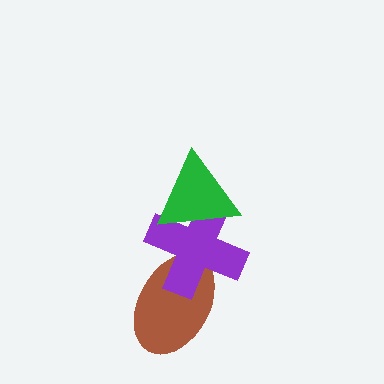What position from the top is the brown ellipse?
The brown ellipse is 3rd from the top.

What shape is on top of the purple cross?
The green triangle is on top of the purple cross.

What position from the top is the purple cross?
The purple cross is 2nd from the top.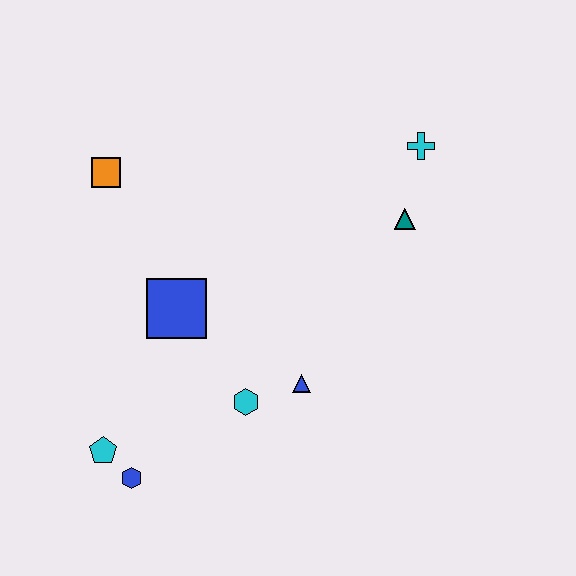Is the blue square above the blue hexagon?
Yes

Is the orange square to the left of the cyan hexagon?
Yes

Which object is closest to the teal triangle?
The cyan cross is closest to the teal triangle.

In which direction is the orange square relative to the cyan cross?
The orange square is to the left of the cyan cross.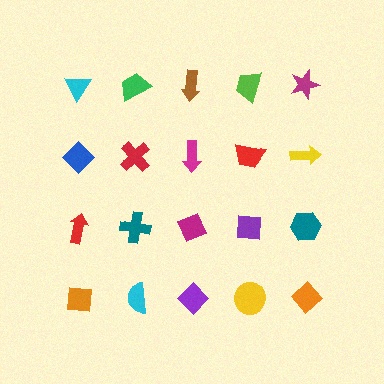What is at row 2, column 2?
A red cross.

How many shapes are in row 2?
5 shapes.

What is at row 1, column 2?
A green trapezoid.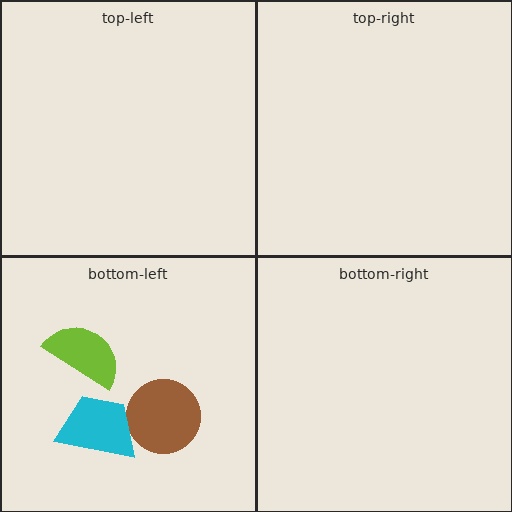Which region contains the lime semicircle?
The bottom-left region.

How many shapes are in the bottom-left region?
3.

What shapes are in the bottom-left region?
The lime semicircle, the brown circle, the cyan trapezoid.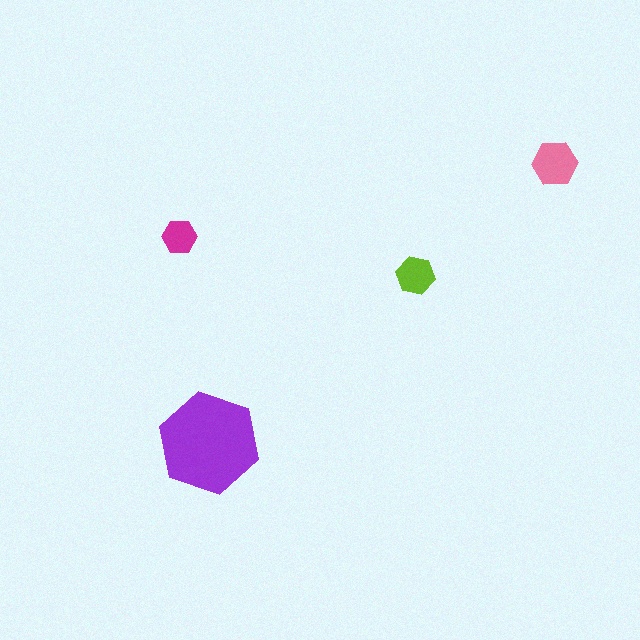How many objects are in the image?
There are 4 objects in the image.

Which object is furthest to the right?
The pink hexagon is rightmost.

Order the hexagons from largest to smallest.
the purple one, the pink one, the lime one, the magenta one.